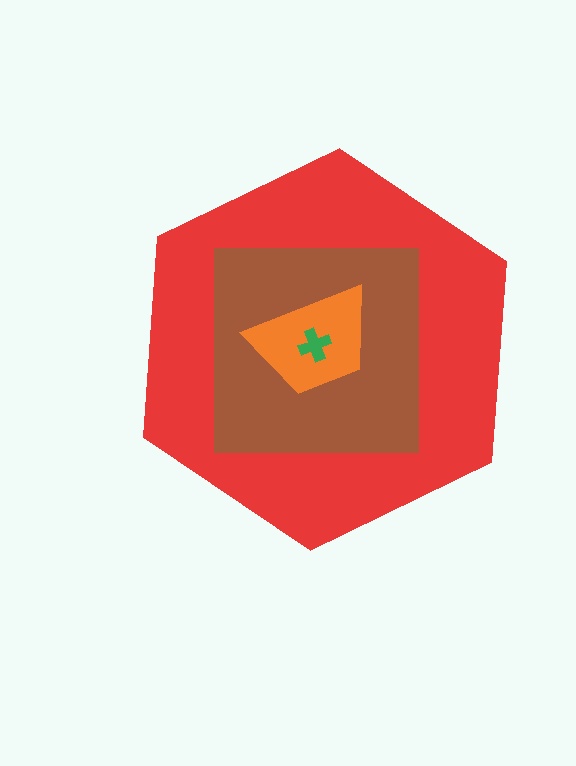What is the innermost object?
The green cross.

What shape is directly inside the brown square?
The orange trapezoid.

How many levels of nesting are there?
4.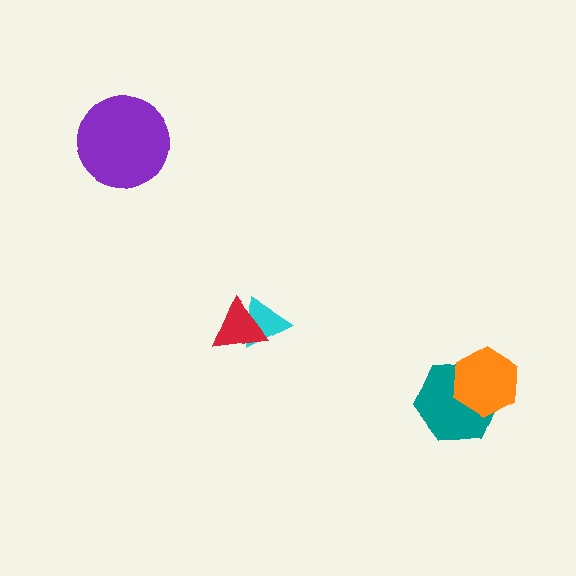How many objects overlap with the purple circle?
0 objects overlap with the purple circle.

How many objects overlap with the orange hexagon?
1 object overlaps with the orange hexagon.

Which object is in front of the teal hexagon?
The orange hexagon is in front of the teal hexagon.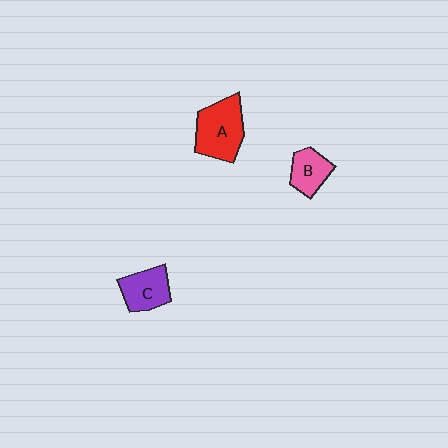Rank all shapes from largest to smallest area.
From largest to smallest: A (red), C (purple), B (pink).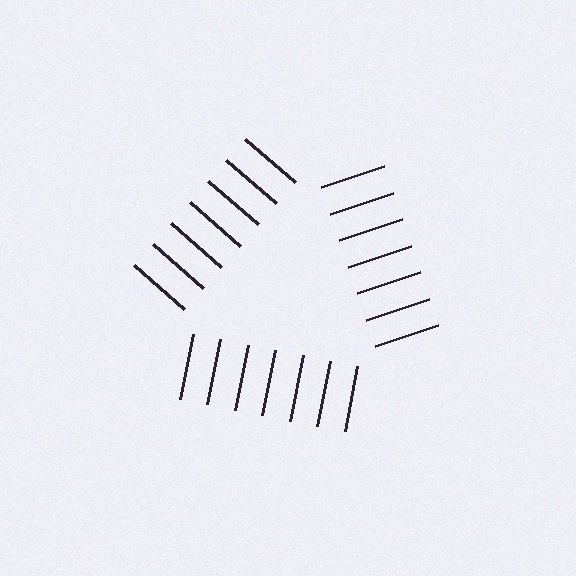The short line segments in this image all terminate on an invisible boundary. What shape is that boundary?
An illusory triangle — the line segments terminate on its edges but no continuous stroke is drawn.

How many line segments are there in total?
21 — 7 along each of the 3 edges.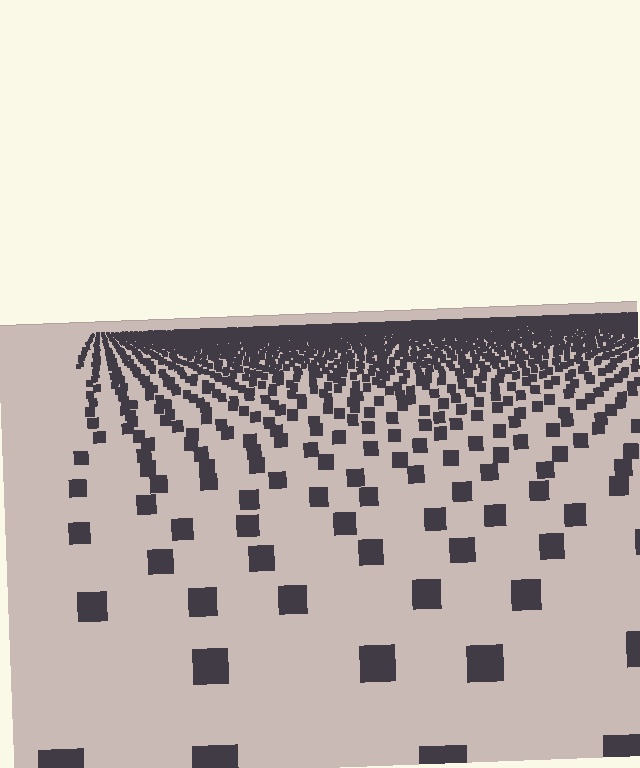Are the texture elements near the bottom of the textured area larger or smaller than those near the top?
Larger. Near the bottom, elements are closer to the viewer and appear at a bigger on-screen size.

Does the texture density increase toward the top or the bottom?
Density increases toward the top.